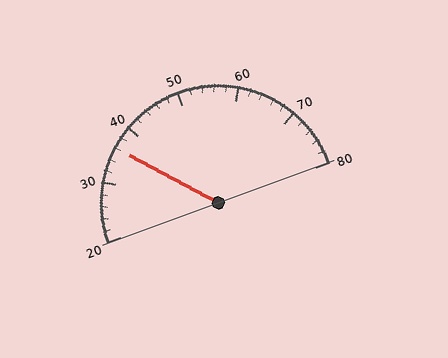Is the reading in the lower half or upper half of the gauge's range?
The reading is in the lower half of the range (20 to 80).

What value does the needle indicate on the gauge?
The needle indicates approximately 36.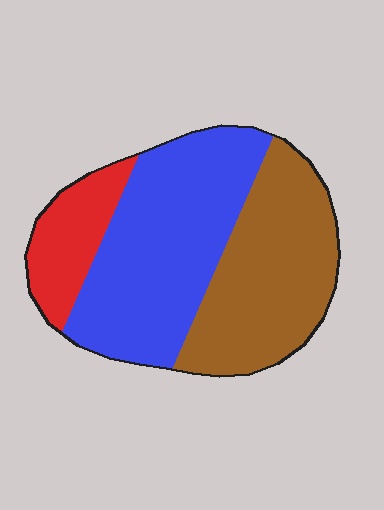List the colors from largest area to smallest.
From largest to smallest: blue, brown, red.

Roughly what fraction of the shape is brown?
Brown takes up about three eighths (3/8) of the shape.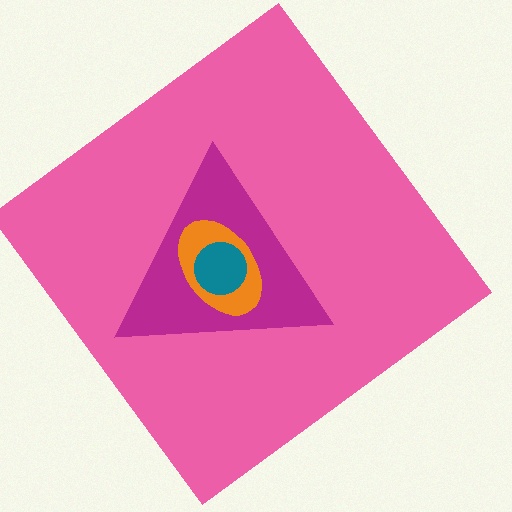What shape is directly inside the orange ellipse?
The teal circle.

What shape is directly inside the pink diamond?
The magenta triangle.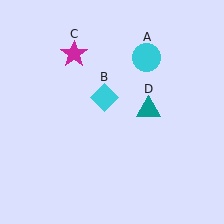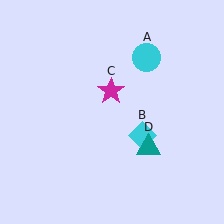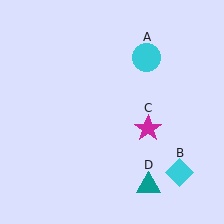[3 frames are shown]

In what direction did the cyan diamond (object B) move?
The cyan diamond (object B) moved down and to the right.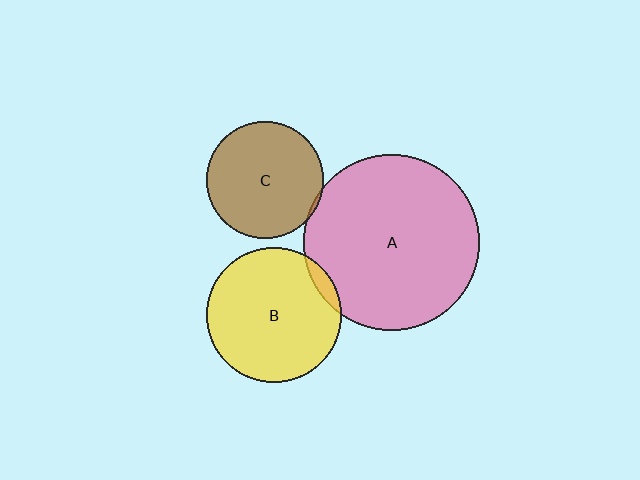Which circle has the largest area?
Circle A (pink).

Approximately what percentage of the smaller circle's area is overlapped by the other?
Approximately 5%.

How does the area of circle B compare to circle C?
Approximately 1.3 times.